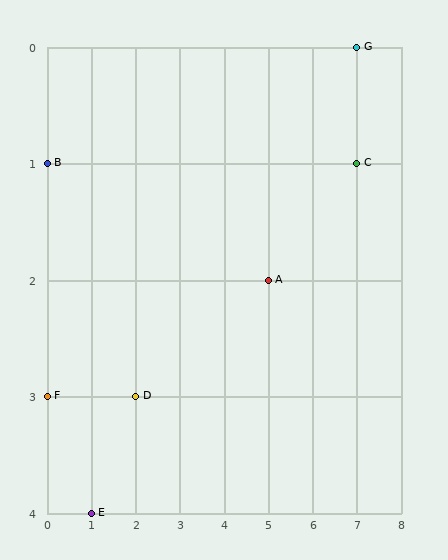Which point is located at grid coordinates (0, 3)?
Point F is at (0, 3).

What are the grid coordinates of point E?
Point E is at grid coordinates (1, 4).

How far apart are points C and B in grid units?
Points C and B are 7 columns apart.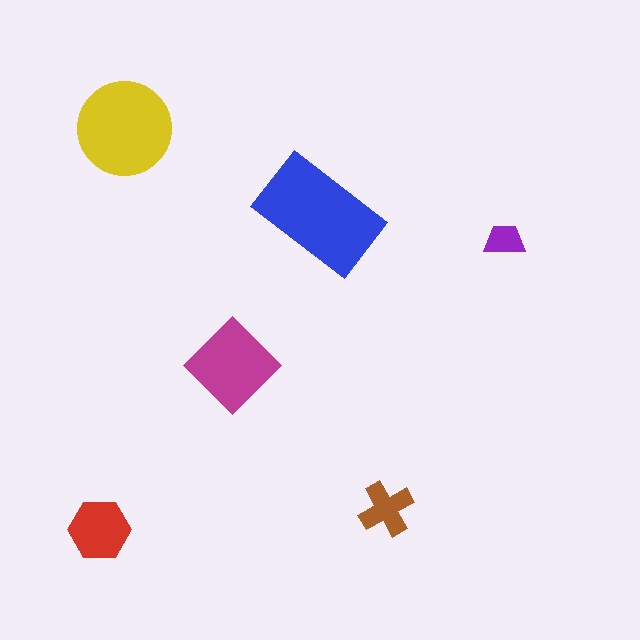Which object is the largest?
The blue rectangle.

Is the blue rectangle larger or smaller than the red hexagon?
Larger.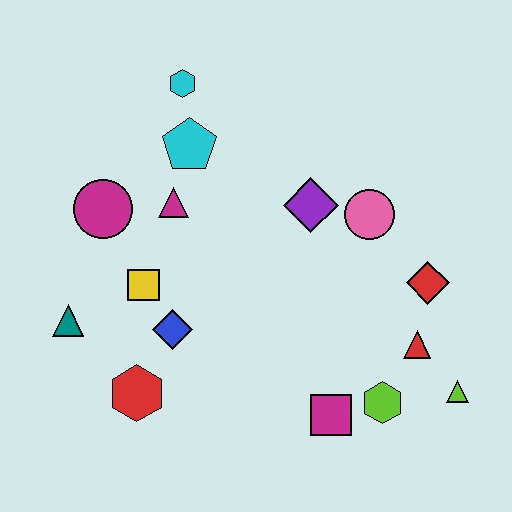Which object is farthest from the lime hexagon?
The cyan hexagon is farthest from the lime hexagon.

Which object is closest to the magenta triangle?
The cyan pentagon is closest to the magenta triangle.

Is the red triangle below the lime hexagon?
No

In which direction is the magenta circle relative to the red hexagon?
The magenta circle is above the red hexagon.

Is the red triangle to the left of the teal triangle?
No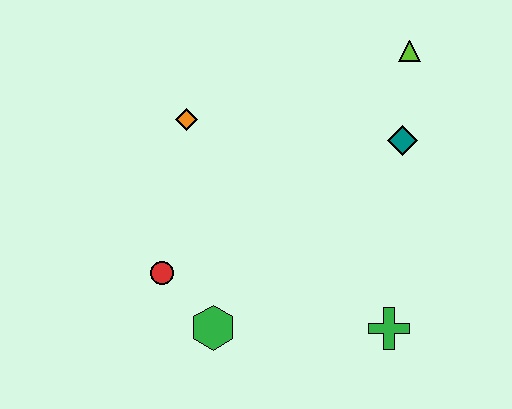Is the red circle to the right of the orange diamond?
No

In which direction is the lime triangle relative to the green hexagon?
The lime triangle is above the green hexagon.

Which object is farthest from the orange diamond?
The green cross is farthest from the orange diamond.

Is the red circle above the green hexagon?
Yes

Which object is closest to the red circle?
The green hexagon is closest to the red circle.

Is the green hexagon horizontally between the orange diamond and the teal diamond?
Yes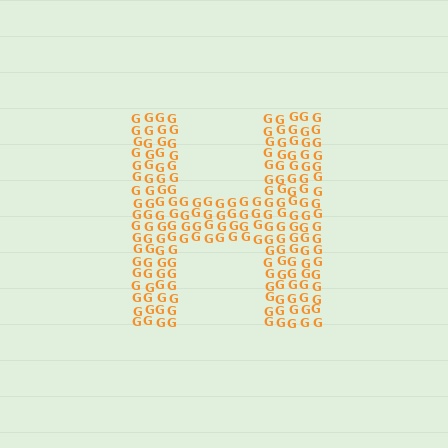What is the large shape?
The large shape is the letter H.